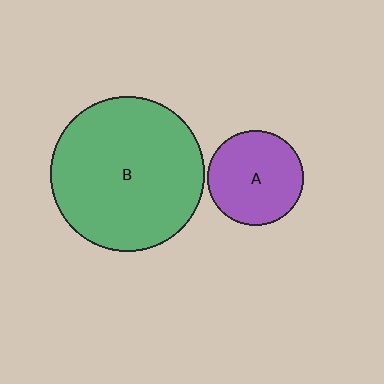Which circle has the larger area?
Circle B (green).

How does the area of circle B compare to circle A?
Approximately 2.6 times.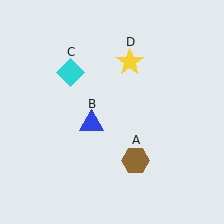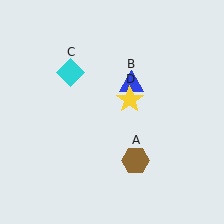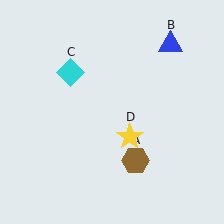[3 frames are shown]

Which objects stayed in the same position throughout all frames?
Brown hexagon (object A) and cyan diamond (object C) remained stationary.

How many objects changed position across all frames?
2 objects changed position: blue triangle (object B), yellow star (object D).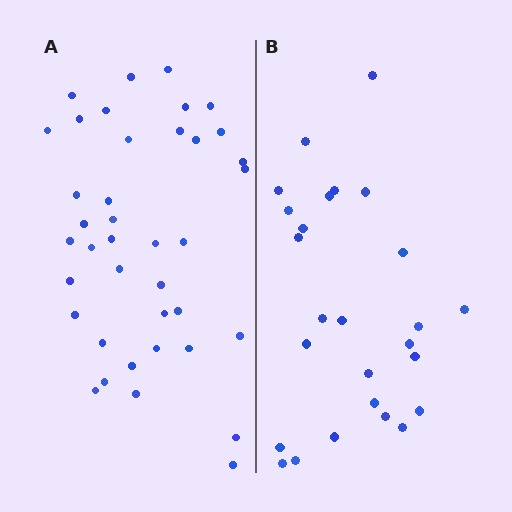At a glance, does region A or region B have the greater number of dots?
Region A (the left region) has more dots.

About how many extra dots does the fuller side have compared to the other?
Region A has approximately 15 more dots than region B.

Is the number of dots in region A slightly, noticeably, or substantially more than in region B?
Region A has substantially more. The ratio is roughly 1.5 to 1.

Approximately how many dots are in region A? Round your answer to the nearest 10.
About 40 dots. (The exact count is 39, which rounds to 40.)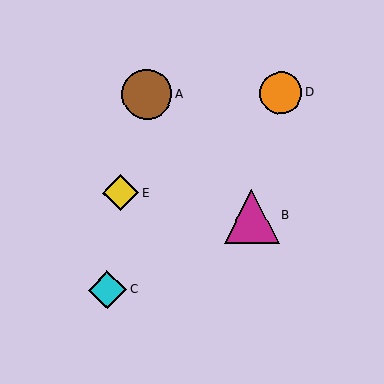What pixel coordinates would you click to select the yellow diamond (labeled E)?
Click at (121, 193) to select the yellow diamond E.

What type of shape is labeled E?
Shape E is a yellow diamond.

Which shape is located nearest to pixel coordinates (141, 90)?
The brown circle (labeled A) at (147, 95) is nearest to that location.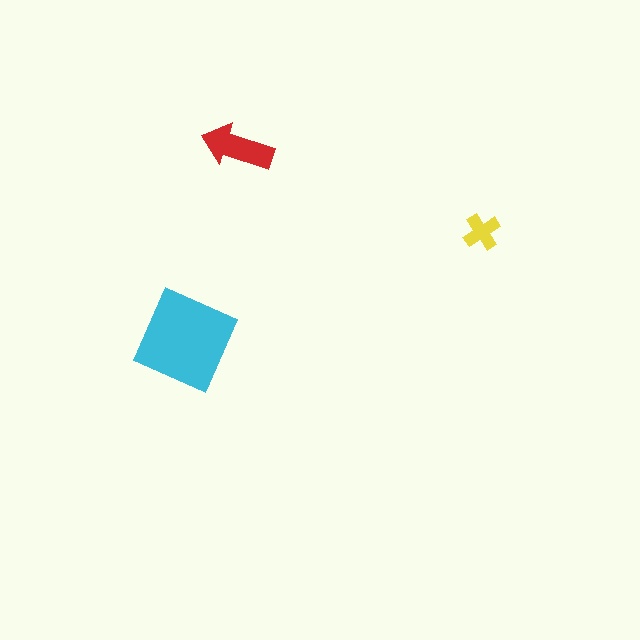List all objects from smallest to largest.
The yellow cross, the red arrow, the cyan diamond.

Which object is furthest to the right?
The yellow cross is rightmost.